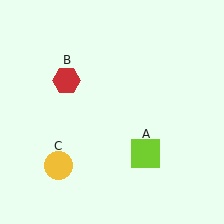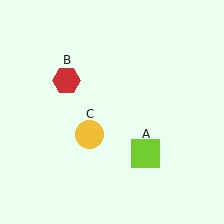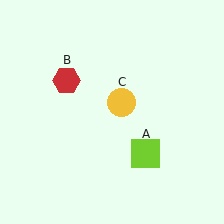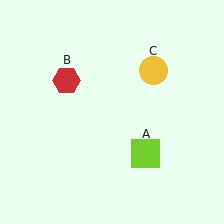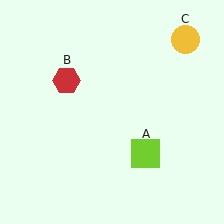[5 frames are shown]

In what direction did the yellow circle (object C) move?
The yellow circle (object C) moved up and to the right.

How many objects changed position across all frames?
1 object changed position: yellow circle (object C).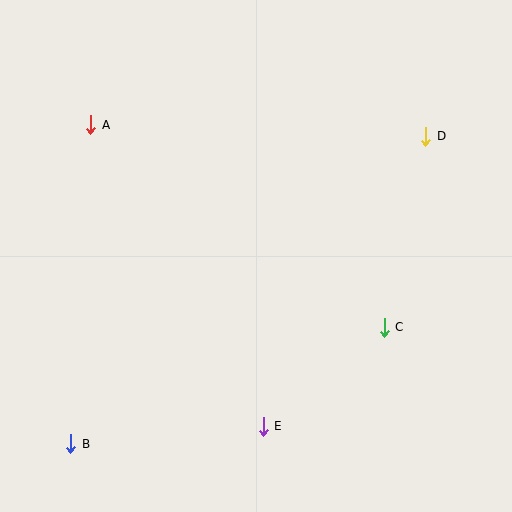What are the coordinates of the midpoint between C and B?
The midpoint between C and B is at (228, 386).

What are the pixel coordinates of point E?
Point E is at (263, 426).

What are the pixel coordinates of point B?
Point B is at (71, 444).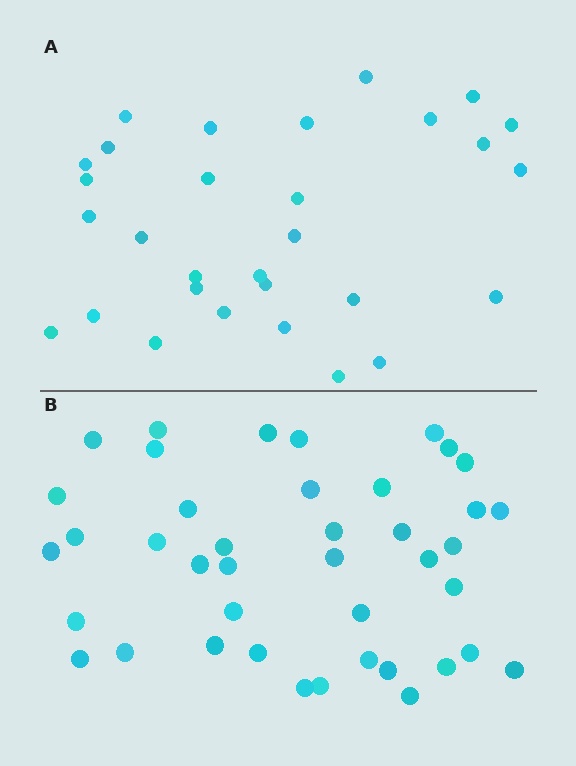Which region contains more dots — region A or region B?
Region B (the bottom region) has more dots.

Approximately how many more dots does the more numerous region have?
Region B has roughly 12 or so more dots than region A.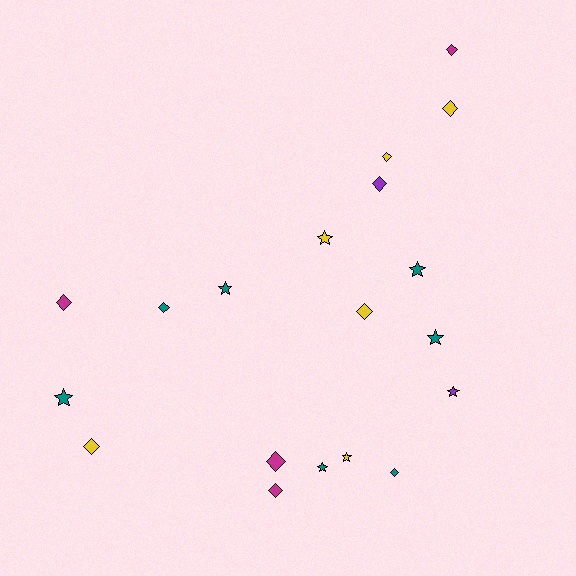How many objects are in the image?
There are 19 objects.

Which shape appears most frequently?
Diamond, with 11 objects.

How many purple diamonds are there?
There is 1 purple diamond.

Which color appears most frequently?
Teal, with 7 objects.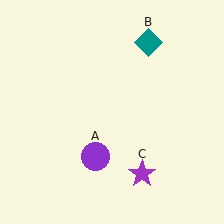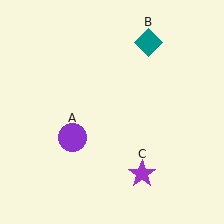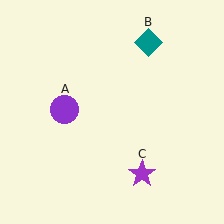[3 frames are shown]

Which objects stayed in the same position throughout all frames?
Teal diamond (object B) and purple star (object C) remained stationary.